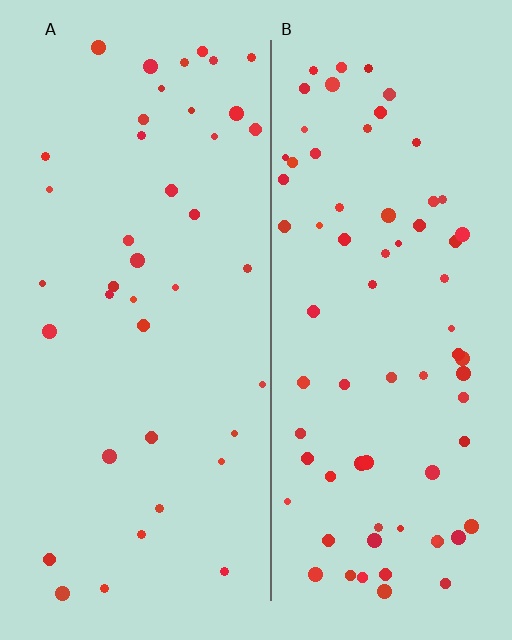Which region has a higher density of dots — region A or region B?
B (the right).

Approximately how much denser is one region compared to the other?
Approximately 1.9× — region B over region A.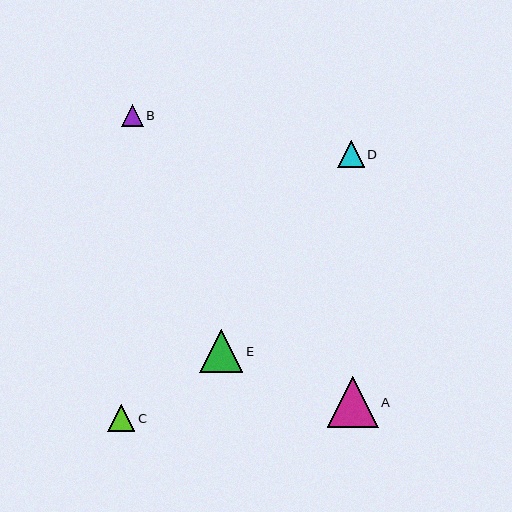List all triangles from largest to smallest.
From largest to smallest: A, E, C, D, B.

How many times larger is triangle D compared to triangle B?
Triangle D is approximately 1.2 times the size of triangle B.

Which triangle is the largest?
Triangle A is the largest with a size of approximately 51 pixels.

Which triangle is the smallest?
Triangle B is the smallest with a size of approximately 22 pixels.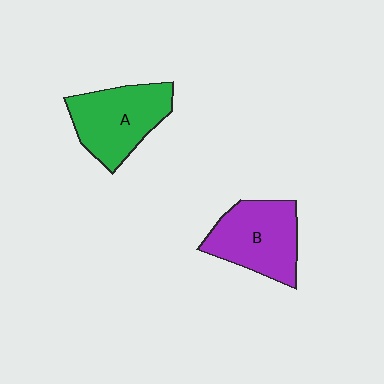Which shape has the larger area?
Shape A (green).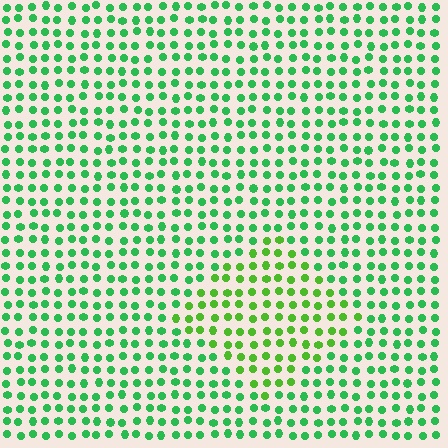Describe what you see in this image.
The image is filled with small green elements in a uniform arrangement. A diamond-shaped region is visible where the elements are tinted to a slightly different hue, forming a subtle color boundary.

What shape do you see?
I see a diamond.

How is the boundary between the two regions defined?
The boundary is defined purely by a slight shift in hue (about 30 degrees). Spacing, size, and orientation are identical on both sides.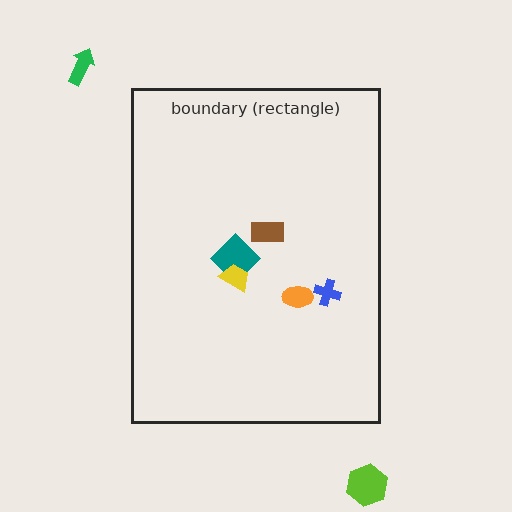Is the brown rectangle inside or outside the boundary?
Inside.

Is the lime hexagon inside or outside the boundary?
Outside.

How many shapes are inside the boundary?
5 inside, 2 outside.